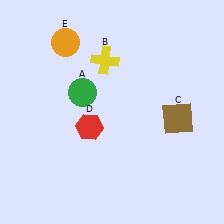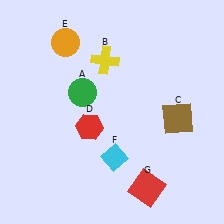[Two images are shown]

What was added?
A cyan diamond (F), a red square (G) were added in Image 2.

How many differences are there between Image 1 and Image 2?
There are 2 differences between the two images.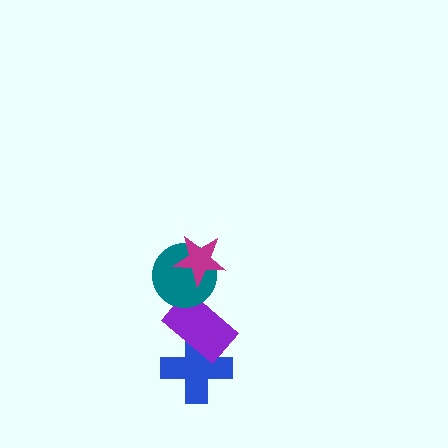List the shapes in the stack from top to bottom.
From top to bottom: the magenta star, the teal circle, the purple rectangle, the blue cross.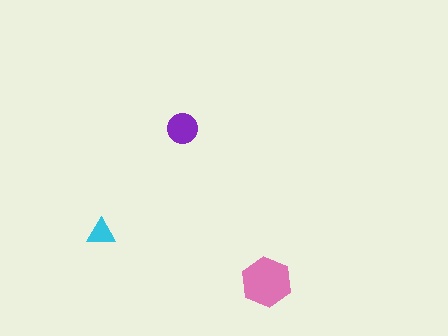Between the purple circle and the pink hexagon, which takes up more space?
The pink hexagon.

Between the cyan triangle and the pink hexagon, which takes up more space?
The pink hexagon.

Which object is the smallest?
The cyan triangle.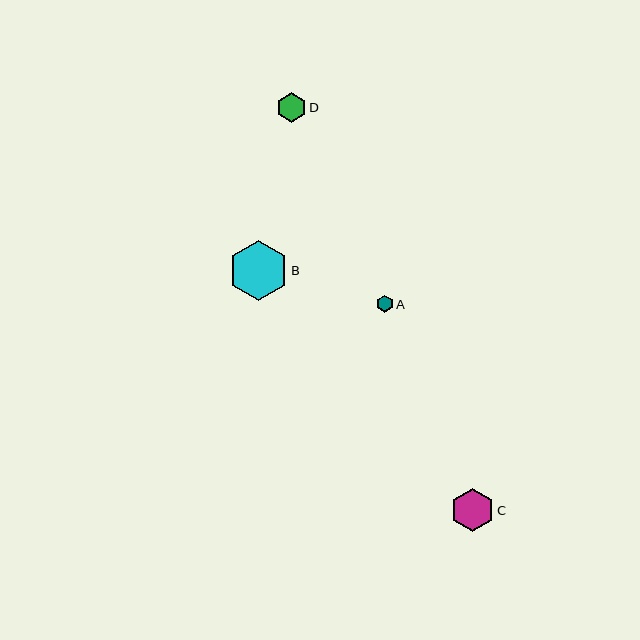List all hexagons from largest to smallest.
From largest to smallest: B, C, D, A.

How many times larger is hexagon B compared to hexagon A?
Hexagon B is approximately 3.5 times the size of hexagon A.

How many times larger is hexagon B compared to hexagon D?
Hexagon B is approximately 2.0 times the size of hexagon D.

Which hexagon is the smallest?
Hexagon A is the smallest with a size of approximately 17 pixels.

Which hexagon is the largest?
Hexagon B is the largest with a size of approximately 59 pixels.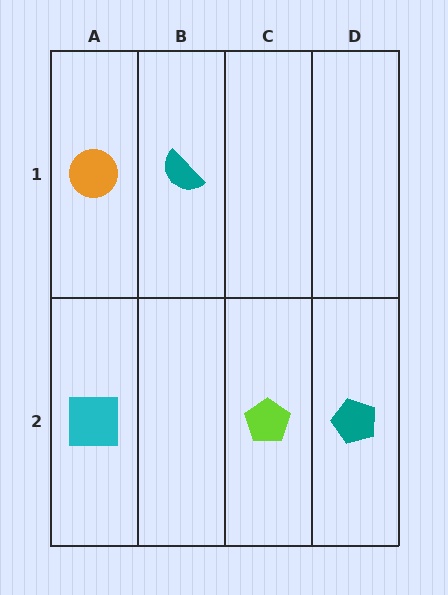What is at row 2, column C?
A lime pentagon.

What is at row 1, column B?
A teal semicircle.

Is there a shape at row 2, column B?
No, that cell is empty.